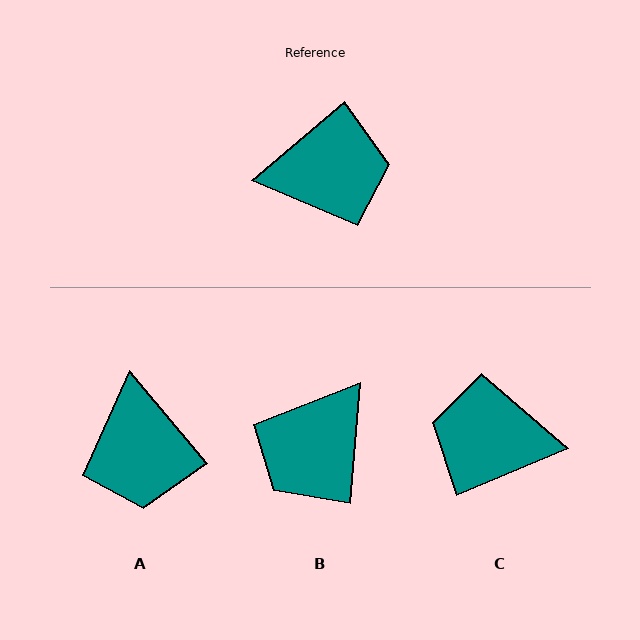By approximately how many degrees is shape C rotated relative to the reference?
Approximately 163 degrees counter-clockwise.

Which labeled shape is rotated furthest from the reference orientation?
C, about 163 degrees away.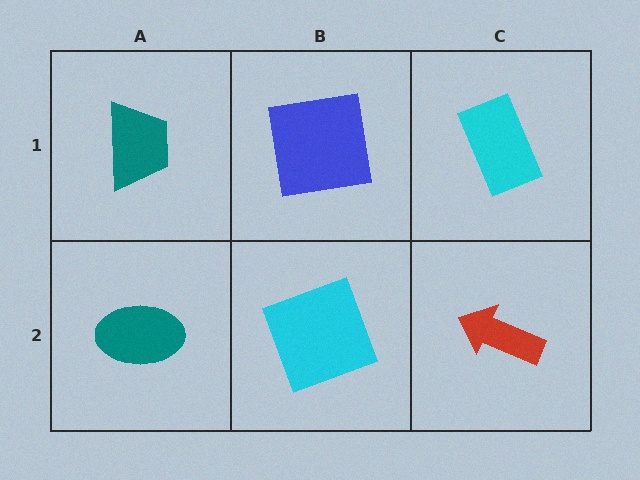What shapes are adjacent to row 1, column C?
A red arrow (row 2, column C), a blue square (row 1, column B).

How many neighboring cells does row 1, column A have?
2.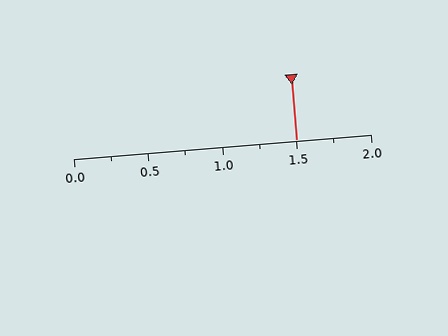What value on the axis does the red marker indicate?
The marker indicates approximately 1.5.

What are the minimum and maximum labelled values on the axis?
The axis runs from 0.0 to 2.0.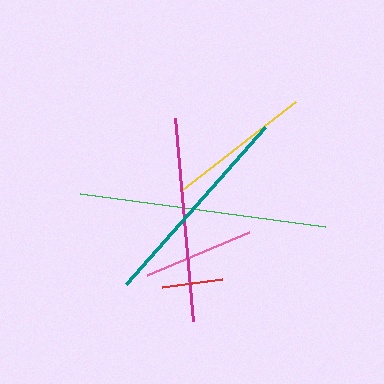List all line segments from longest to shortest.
From longest to shortest: green, teal, magenta, yellow, pink, red.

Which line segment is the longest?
The green line is the longest at approximately 248 pixels.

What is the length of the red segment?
The red segment is approximately 61 pixels long.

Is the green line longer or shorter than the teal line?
The green line is longer than the teal line.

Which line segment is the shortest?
The red line is the shortest at approximately 61 pixels.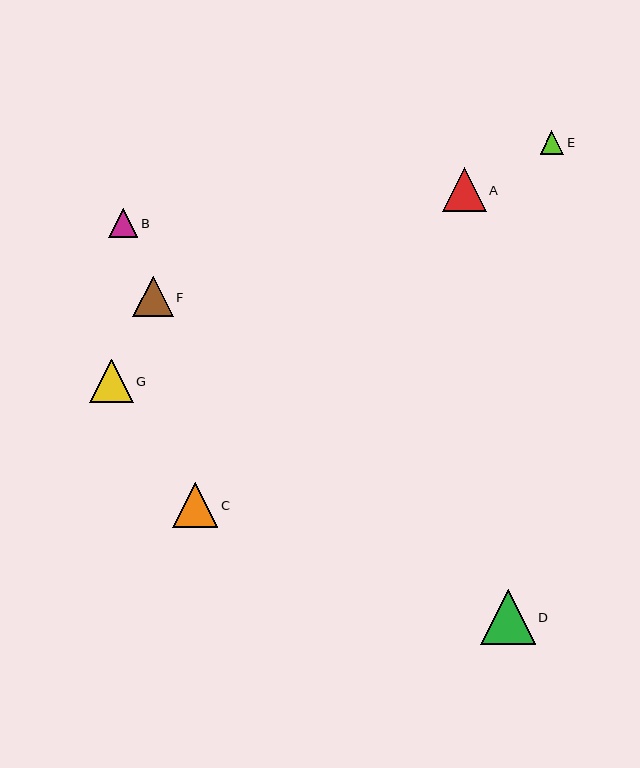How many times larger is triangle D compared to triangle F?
Triangle D is approximately 1.4 times the size of triangle F.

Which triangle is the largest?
Triangle D is the largest with a size of approximately 55 pixels.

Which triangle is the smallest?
Triangle E is the smallest with a size of approximately 23 pixels.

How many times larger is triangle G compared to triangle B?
Triangle G is approximately 1.5 times the size of triangle B.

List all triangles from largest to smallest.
From largest to smallest: D, C, A, G, F, B, E.